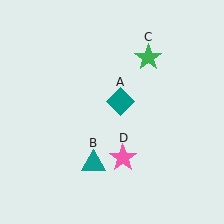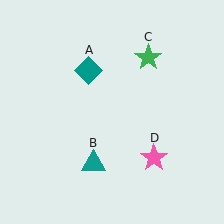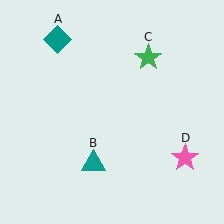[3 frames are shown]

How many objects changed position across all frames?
2 objects changed position: teal diamond (object A), pink star (object D).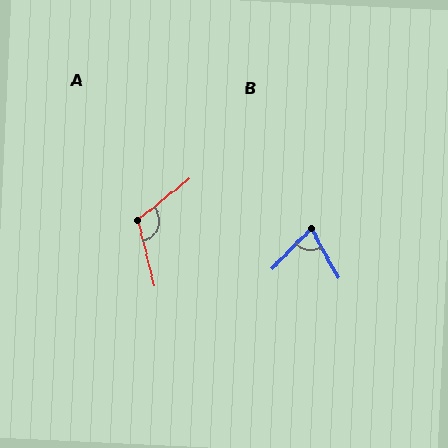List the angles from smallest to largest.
B (74°), A (115°).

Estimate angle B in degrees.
Approximately 74 degrees.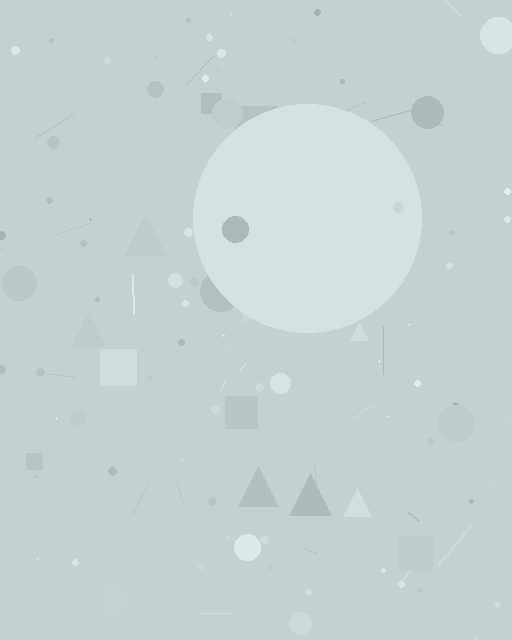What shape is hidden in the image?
A circle is hidden in the image.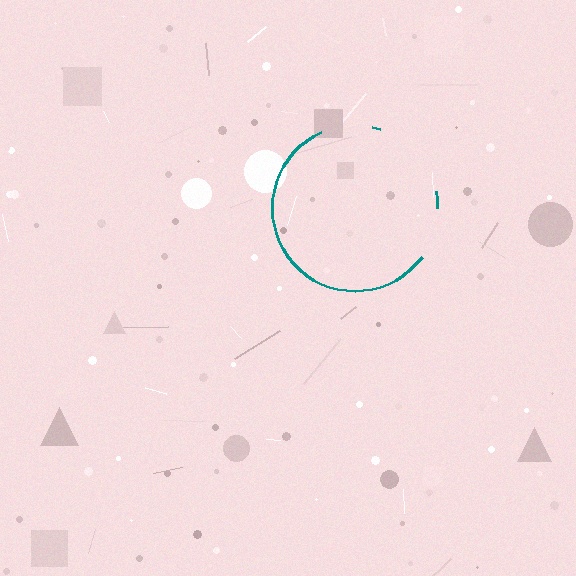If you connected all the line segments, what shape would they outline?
They would outline a circle.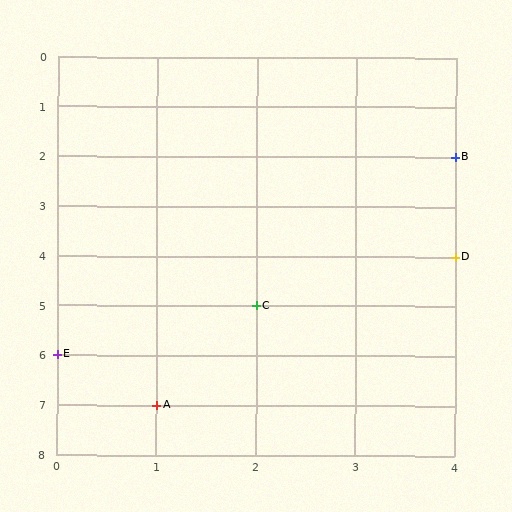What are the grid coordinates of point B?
Point B is at grid coordinates (4, 2).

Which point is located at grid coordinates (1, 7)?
Point A is at (1, 7).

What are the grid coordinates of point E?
Point E is at grid coordinates (0, 6).